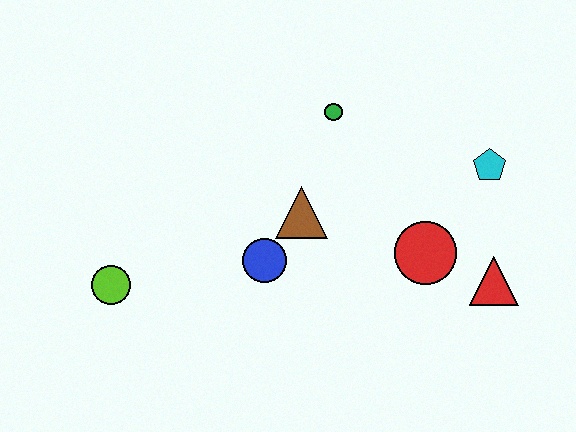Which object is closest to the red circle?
The red triangle is closest to the red circle.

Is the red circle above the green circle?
No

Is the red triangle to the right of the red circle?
Yes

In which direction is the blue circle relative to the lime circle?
The blue circle is to the right of the lime circle.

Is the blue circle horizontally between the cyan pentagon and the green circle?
No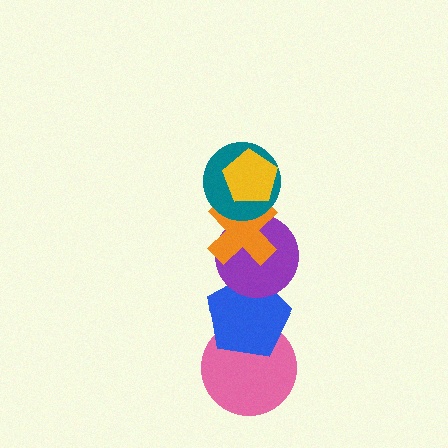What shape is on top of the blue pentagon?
The purple circle is on top of the blue pentagon.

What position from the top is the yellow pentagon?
The yellow pentagon is 1st from the top.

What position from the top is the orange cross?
The orange cross is 3rd from the top.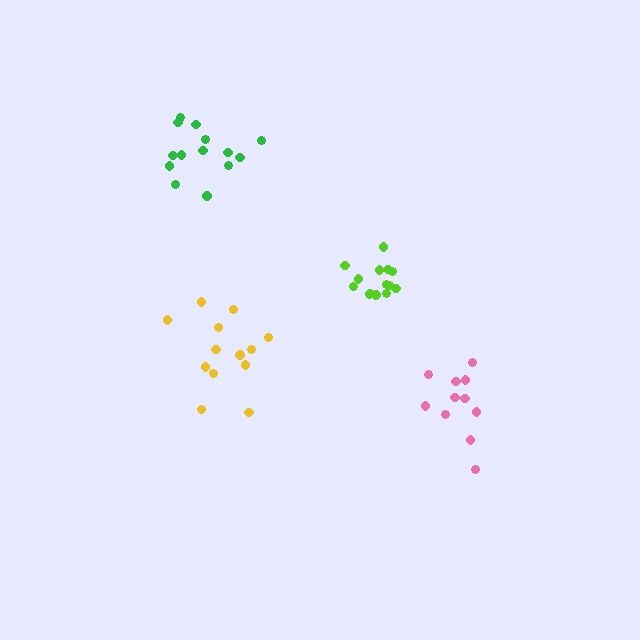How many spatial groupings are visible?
There are 4 spatial groupings.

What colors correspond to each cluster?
The clusters are colored: pink, lime, green, yellow.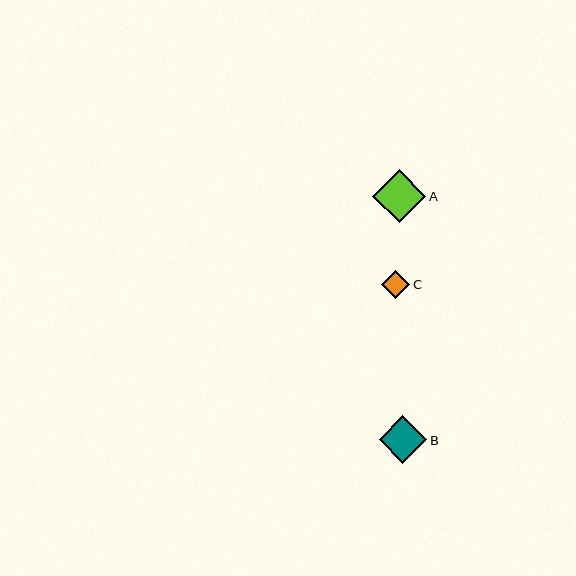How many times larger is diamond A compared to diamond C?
Diamond A is approximately 1.9 times the size of diamond C.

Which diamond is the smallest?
Diamond C is the smallest with a size of approximately 28 pixels.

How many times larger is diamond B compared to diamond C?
Diamond B is approximately 1.7 times the size of diamond C.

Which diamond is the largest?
Diamond A is the largest with a size of approximately 53 pixels.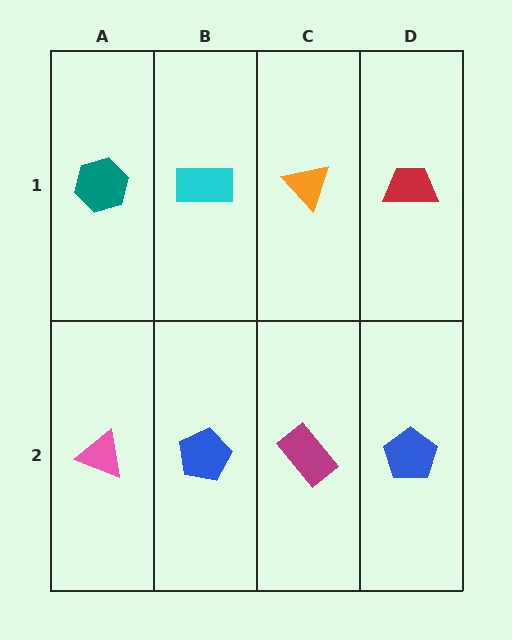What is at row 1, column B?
A cyan rectangle.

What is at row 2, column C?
A magenta rectangle.